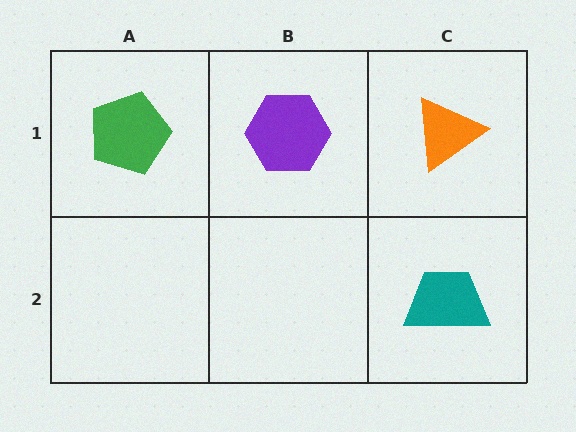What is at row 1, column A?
A green pentagon.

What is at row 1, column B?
A purple hexagon.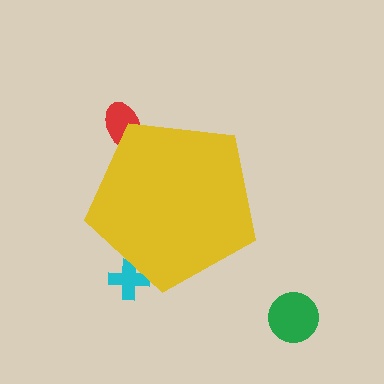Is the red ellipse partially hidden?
Yes, the red ellipse is partially hidden behind the yellow pentagon.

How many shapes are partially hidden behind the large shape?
2 shapes are partially hidden.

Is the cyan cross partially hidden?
Yes, the cyan cross is partially hidden behind the yellow pentagon.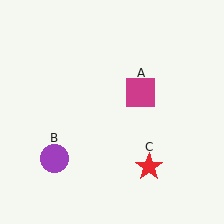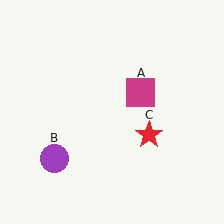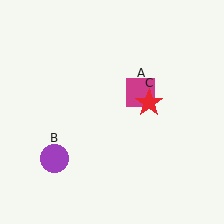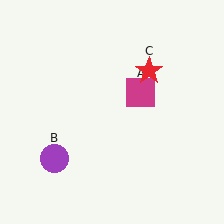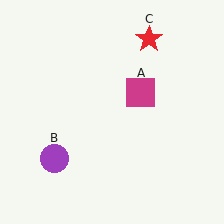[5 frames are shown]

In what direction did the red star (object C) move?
The red star (object C) moved up.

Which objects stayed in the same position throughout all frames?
Magenta square (object A) and purple circle (object B) remained stationary.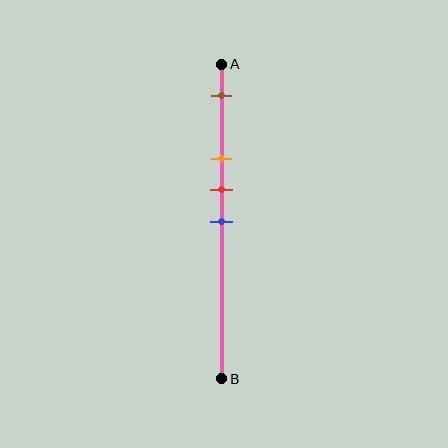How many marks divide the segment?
There are 4 marks dividing the segment.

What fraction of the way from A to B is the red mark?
The red mark is approximately 40% (0.4) of the way from A to B.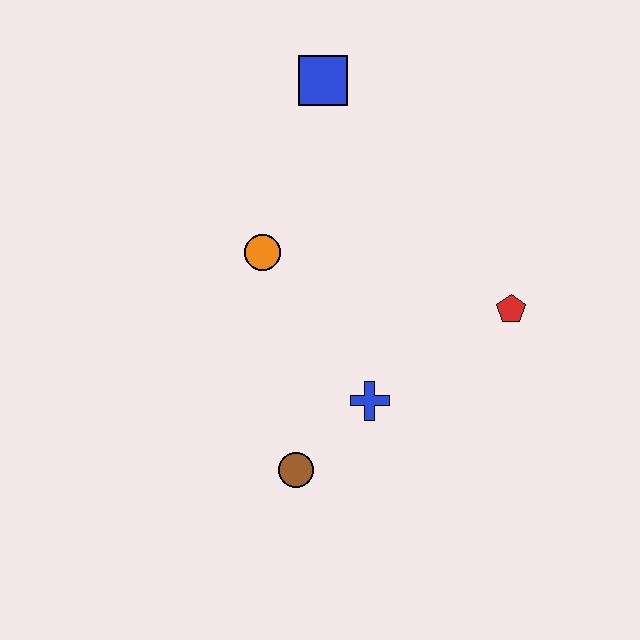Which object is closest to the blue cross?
The brown circle is closest to the blue cross.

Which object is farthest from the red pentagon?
The blue square is farthest from the red pentagon.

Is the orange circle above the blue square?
No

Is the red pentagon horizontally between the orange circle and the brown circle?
No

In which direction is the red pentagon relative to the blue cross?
The red pentagon is to the right of the blue cross.